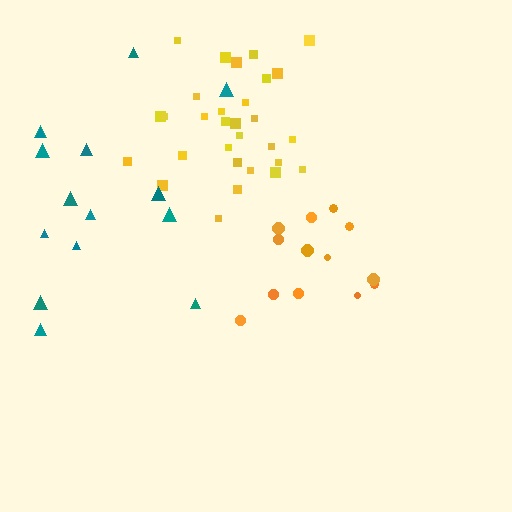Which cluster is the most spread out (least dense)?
Teal.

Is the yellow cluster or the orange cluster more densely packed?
Yellow.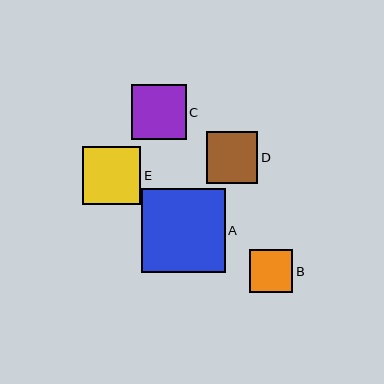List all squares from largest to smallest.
From largest to smallest: A, E, C, D, B.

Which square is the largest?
Square A is the largest with a size of approximately 84 pixels.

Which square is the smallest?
Square B is the smallest with a size of approximately 43 pixels.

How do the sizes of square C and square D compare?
Square C and square D are approximately the same size.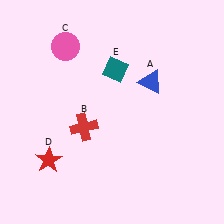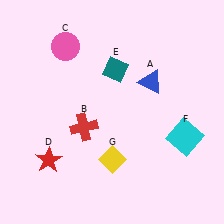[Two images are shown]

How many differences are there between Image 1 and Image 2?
There are 2 differences between the two images.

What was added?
A cyan square (F), a yellow diamond (G) were added in Image 2.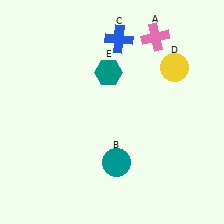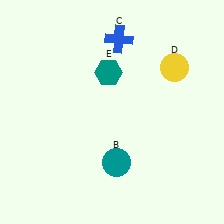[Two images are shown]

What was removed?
The pink cross (A) was removed in Image 2.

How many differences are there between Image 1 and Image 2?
There is 1 difference between the two images.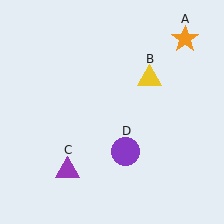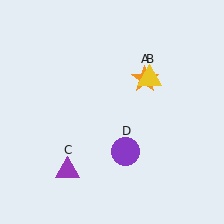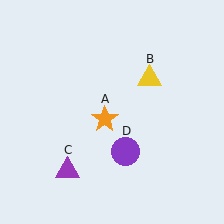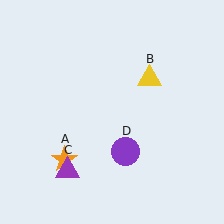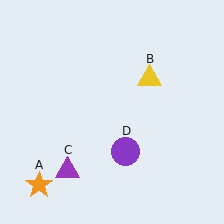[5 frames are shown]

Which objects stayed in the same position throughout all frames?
Yellow triangle (object B) and purple triangle (object C) and purple circle (object D) remained stationary.